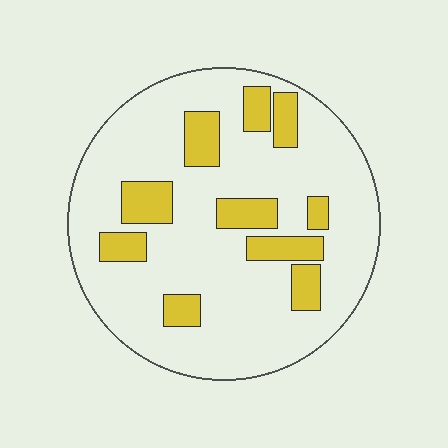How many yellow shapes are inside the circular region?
10.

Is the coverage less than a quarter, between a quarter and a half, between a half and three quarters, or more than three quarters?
Less than a quarter.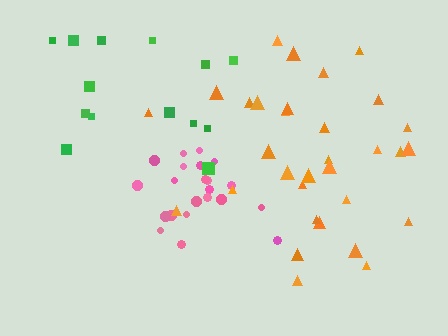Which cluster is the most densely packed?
Pink.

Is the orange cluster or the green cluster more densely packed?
Orange.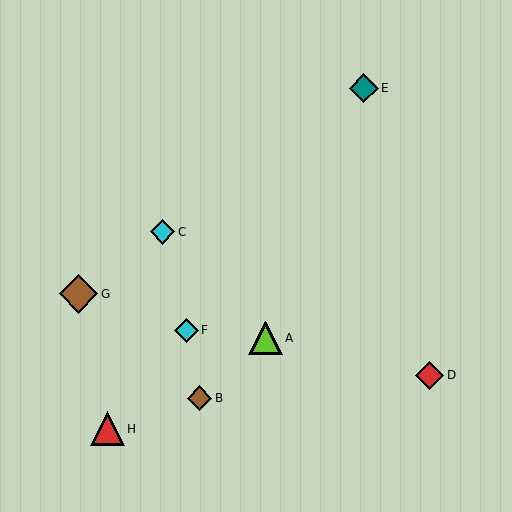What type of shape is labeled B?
Shape B is a brown diamond.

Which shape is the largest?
The brown diamond (labeled G) is the largest.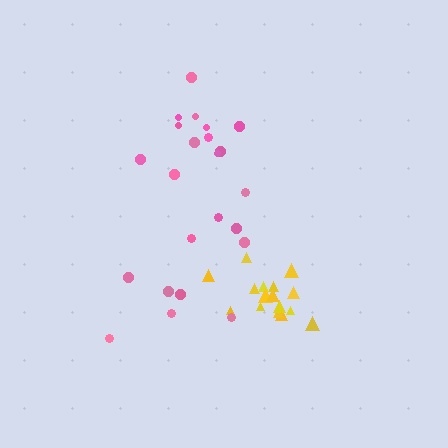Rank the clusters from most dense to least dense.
yellow, pink.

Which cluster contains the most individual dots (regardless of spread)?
Pink (23).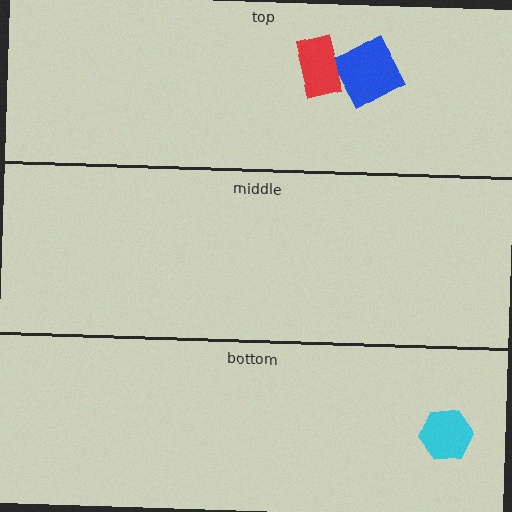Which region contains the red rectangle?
The top region.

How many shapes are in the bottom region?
1.